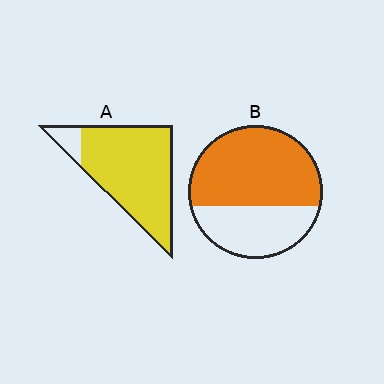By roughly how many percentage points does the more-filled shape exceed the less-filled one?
By roughly 25 percentage points (A over B).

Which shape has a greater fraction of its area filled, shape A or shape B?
Shape A.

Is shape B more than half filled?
Yes.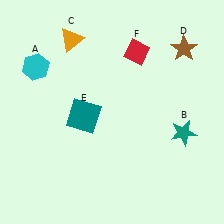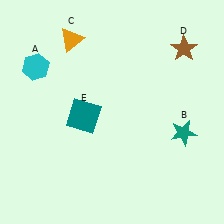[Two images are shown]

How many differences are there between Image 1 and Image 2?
There is 1 difference between the two images.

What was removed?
The red diamond (F) was removed in Image 2.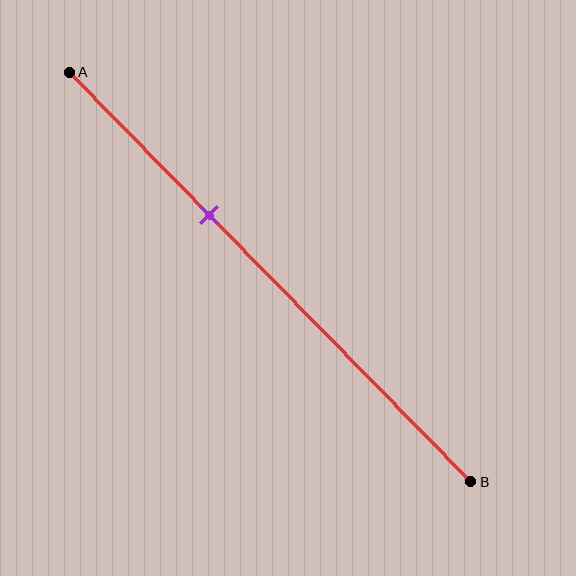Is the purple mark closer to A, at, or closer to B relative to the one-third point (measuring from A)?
The purple mark is approximately at the one-third point of segment AB.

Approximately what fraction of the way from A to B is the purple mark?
The purple mark is approximately 35% of the way from A to B.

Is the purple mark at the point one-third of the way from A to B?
Yes, the mark is approximately at the one-third point.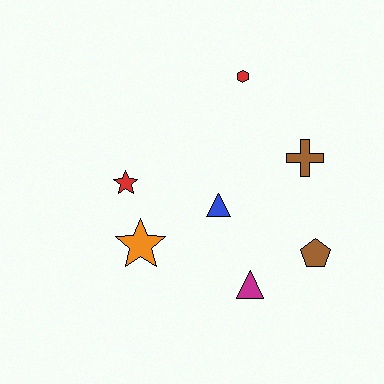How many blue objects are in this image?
There is 1 blue object.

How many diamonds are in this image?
There are no diamonds.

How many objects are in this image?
There are 7 objects.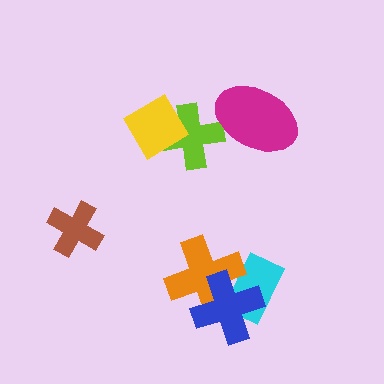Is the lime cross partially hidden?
Yes, it is partially covered by another shape.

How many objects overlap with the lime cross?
2 objects overlap with the lime cross.